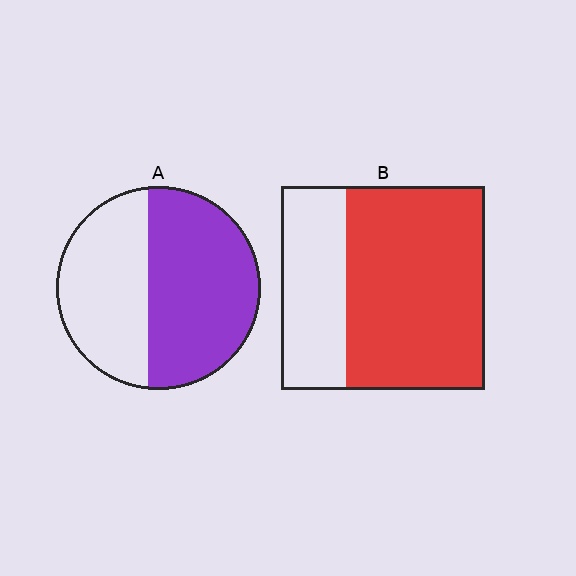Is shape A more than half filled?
Yes.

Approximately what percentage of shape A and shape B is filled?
A is approximately 55% and B is approximately 70%.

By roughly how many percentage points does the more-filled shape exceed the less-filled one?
By roughly 10 percentage points (B over A).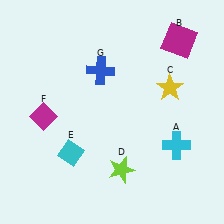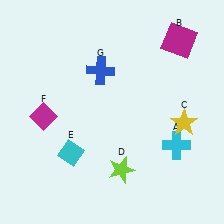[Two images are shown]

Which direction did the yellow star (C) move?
The yellow star (C) moved down.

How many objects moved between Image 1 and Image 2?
1 object moved between the two images.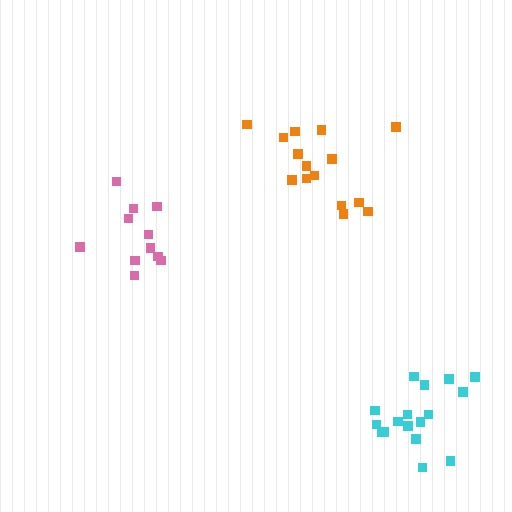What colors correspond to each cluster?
The clusters are colored: orange, pink, cyan.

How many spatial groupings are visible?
There are 3 spatial groupings.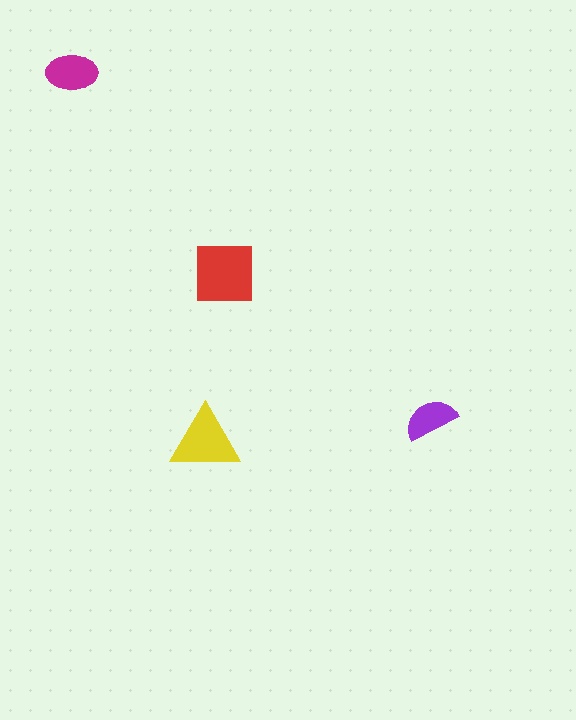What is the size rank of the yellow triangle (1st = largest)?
2nd.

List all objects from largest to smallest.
The red square, the yellow triangle, the magenta ellipse, the purple semicircle.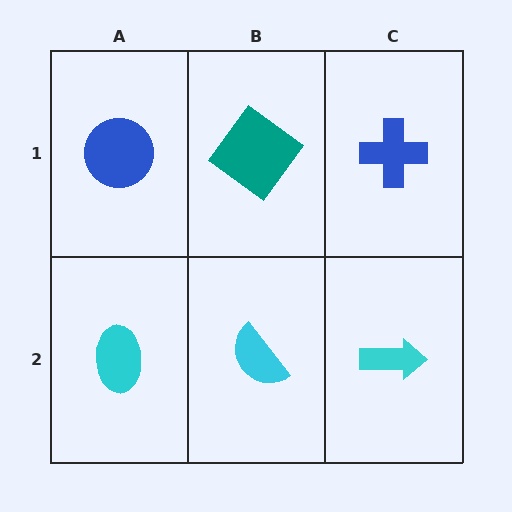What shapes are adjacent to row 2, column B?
A teal diamond (row 1, column B), a cyan ellipse (row 2, column A), a cyan arrow (row 2, column C).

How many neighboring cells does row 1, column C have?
2.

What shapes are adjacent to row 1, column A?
A cyan ellipse (row 2, column A), a teal diamond (row 1, column B).